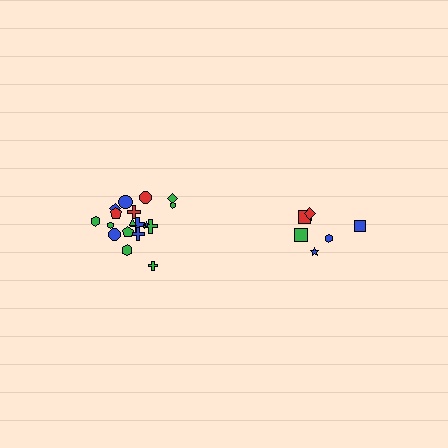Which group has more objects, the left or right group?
The left group.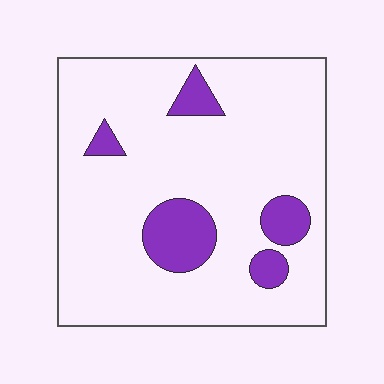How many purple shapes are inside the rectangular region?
5.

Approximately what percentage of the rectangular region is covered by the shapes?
Approximately 15%.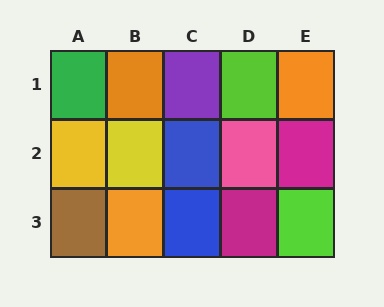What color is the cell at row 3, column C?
Blue.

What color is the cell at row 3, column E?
Lime.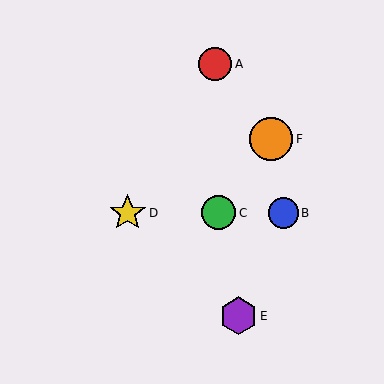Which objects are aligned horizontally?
Objects B, C, D are aligned horizontally.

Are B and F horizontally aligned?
No, B is at y≈213 and F is at y≈139.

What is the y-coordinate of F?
Object F is at y≈139.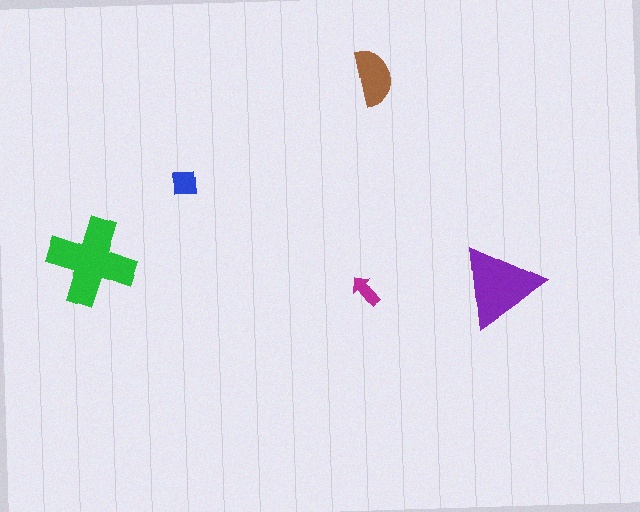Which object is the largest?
The green cross.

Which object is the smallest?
The magenta arrow.